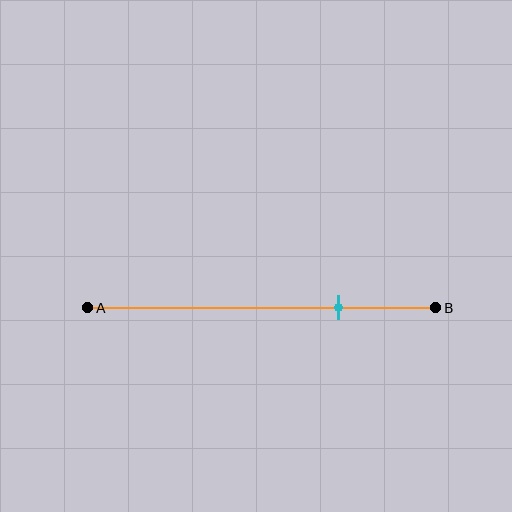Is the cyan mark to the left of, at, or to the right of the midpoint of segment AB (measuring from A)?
The cyan mark is to the right of the midpoint of segment AB.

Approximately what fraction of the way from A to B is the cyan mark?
The cyan mark is approximately 70% of the way from A to B.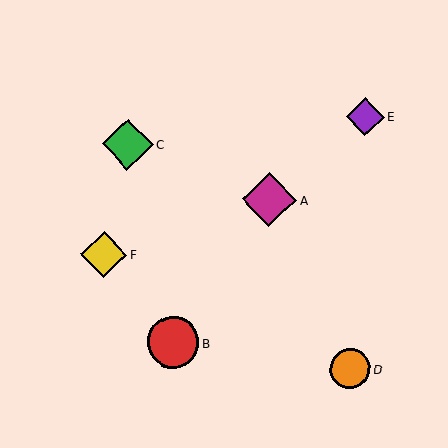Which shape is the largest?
The magenta diamond (labeled A) is the largest.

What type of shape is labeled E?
Shape E is a purple diamond.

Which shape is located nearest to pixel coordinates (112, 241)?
The yellow diamond (labeled F) at (104, 254) is nearest to that location.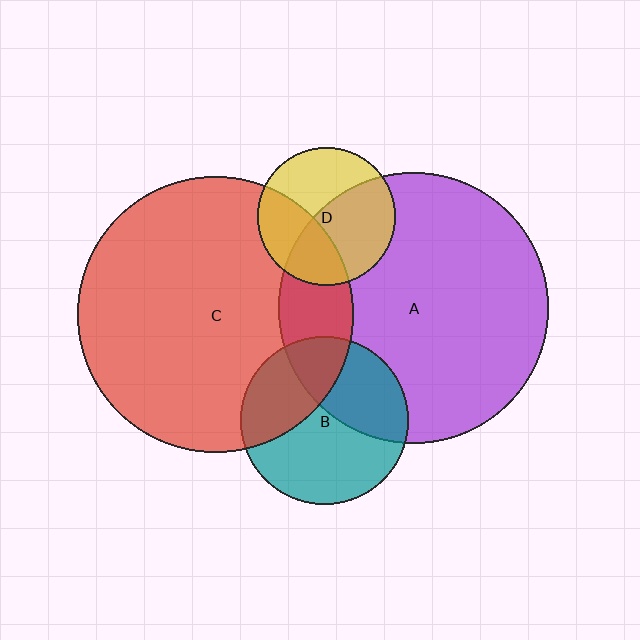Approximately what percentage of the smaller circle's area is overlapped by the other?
Approximately 35%.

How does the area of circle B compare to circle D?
Approximately 1.5 times.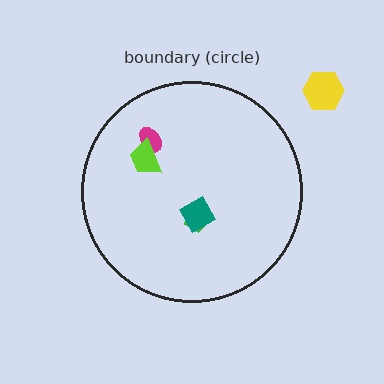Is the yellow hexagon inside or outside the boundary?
Outside.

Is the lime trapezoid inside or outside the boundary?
Inside.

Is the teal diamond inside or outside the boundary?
Inside.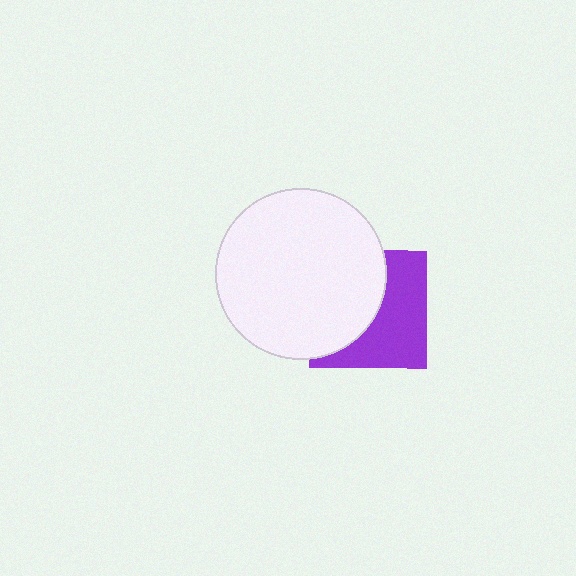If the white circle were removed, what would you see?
You would see the complete purple square.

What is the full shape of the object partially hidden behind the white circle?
The partially hidden object is a purple square.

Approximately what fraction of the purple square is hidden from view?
Roughly 50% of the purple square is hidden behind the white circle.